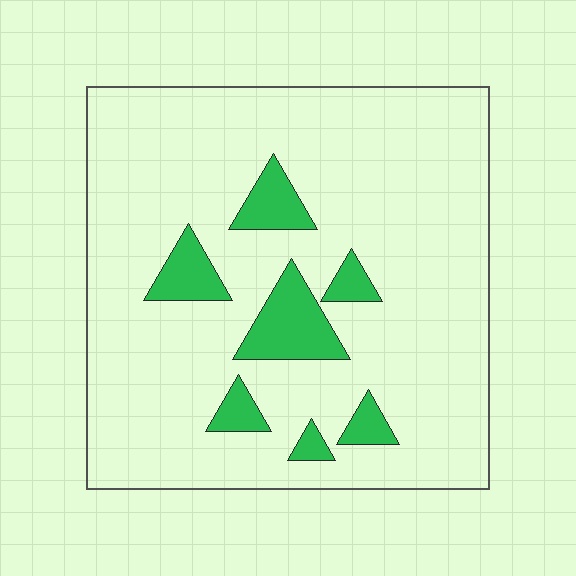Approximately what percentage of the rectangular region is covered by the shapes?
Approximately 10%.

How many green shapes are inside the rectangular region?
7.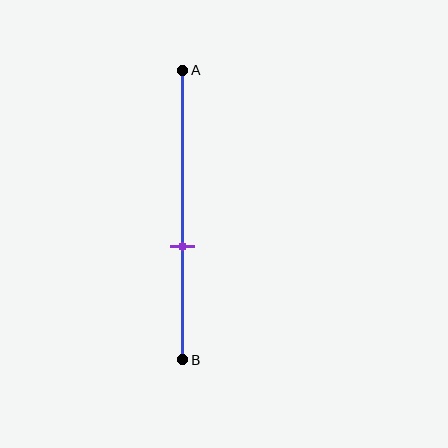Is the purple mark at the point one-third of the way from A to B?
No, the mark is at about 60% from A, not at the 33% one-third point.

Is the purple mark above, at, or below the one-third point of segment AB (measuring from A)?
The purple mark is below the one-third point of segment AB.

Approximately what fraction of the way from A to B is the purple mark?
The purple mark is approximately 60% of the way from A to B.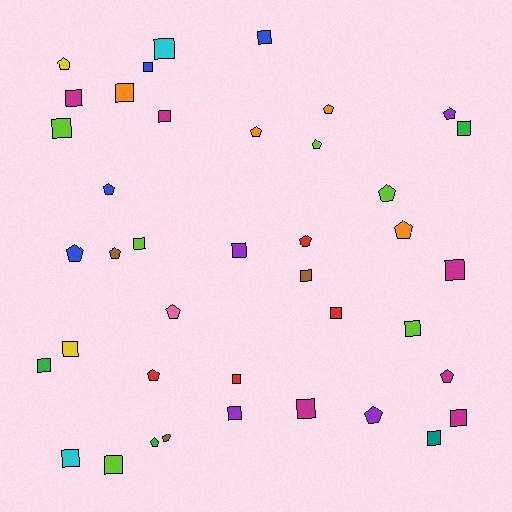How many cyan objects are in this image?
There are 2 cyan objects.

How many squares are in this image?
There are 23 squares.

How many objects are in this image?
There are 40 objects.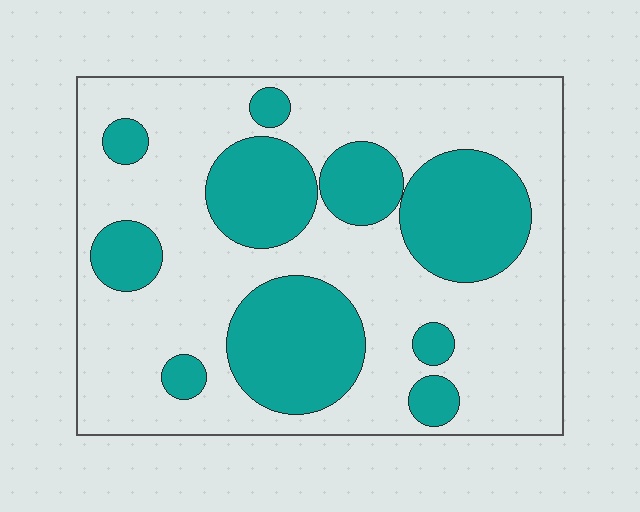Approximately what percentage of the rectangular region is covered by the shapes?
Approximately 35%.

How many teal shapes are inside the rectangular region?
10.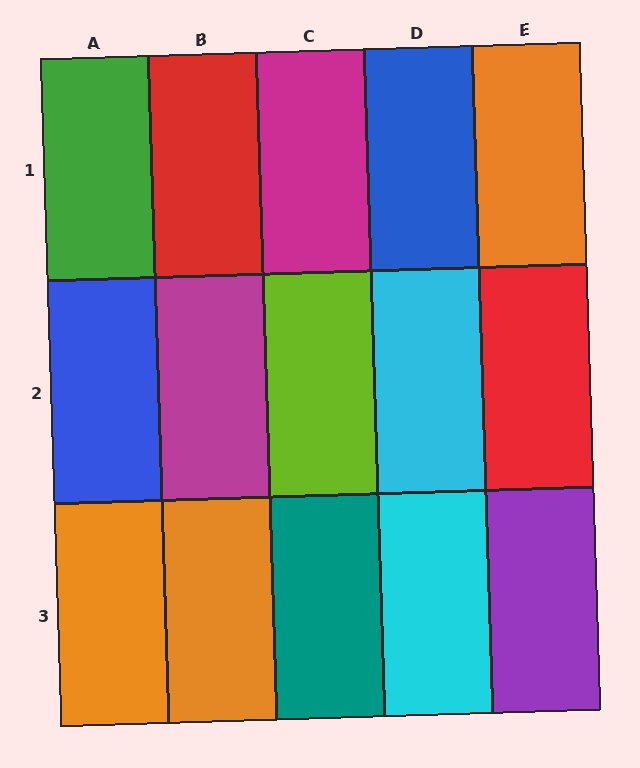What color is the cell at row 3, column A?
Orange.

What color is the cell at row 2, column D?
Cyan.